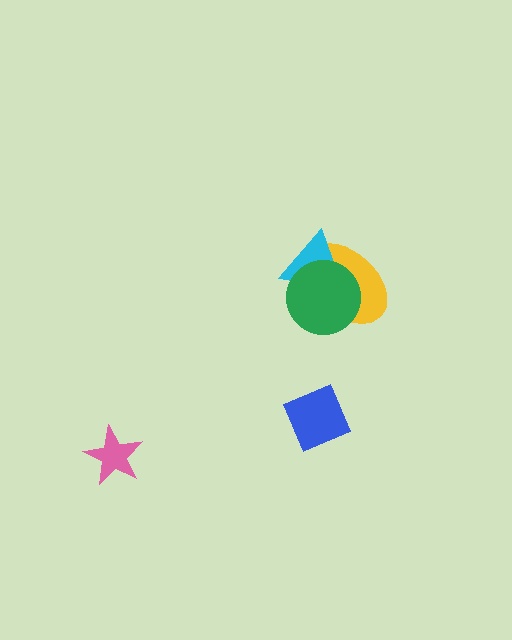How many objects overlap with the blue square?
0 objects overlap with the blue square.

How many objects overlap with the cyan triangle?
2 objects overlap with the cyan triangle.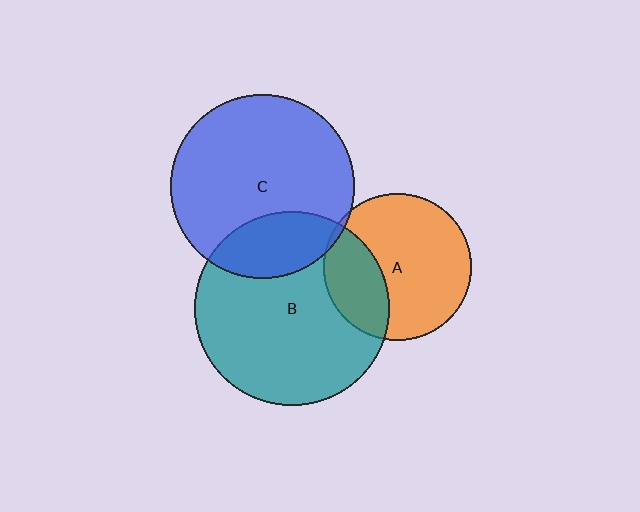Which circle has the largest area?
Circle B (teal).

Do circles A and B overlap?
Yes.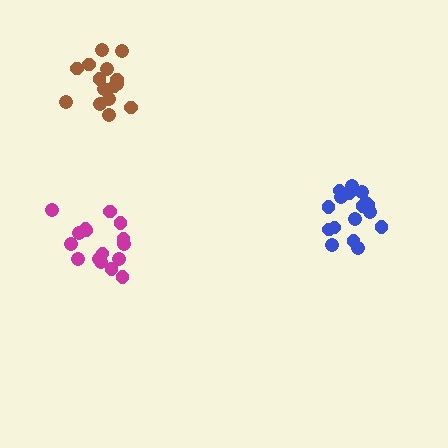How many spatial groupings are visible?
There are 3 spatial groupings.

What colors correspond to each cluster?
The clusters are colored: blue, magenta, brown.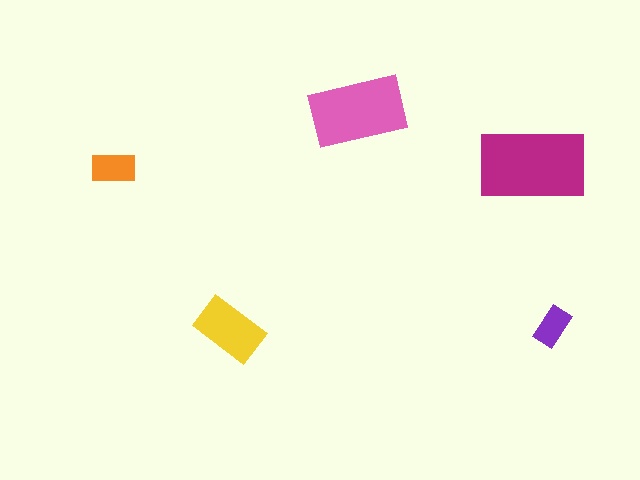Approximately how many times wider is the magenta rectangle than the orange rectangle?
About 2.5 times wider.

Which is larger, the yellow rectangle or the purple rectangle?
The yellow one.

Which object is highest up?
The pink rectangle is topmost.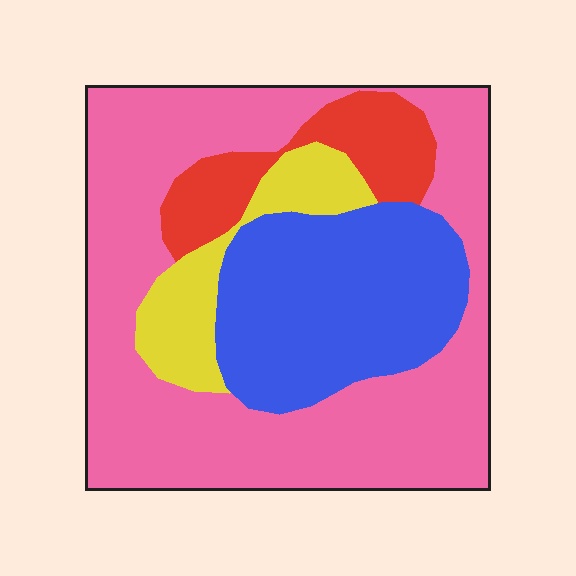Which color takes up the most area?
Pink, at roughly 55%.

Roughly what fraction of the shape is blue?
Blue takes up about one quarter (1/4) of the shape.